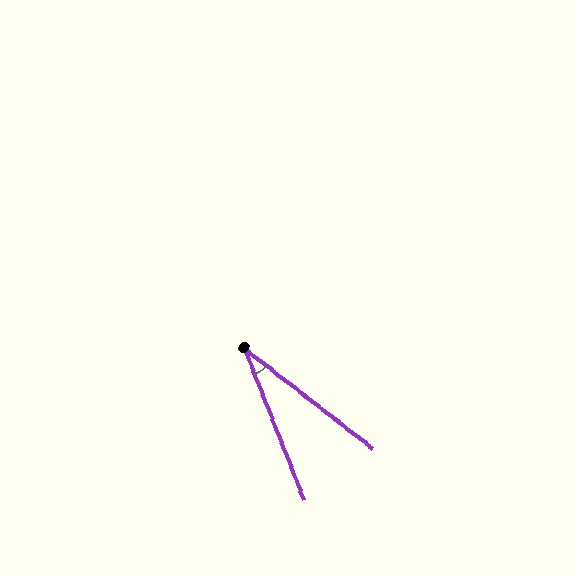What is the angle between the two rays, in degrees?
Approximately 31 degrees.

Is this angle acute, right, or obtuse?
It is acute.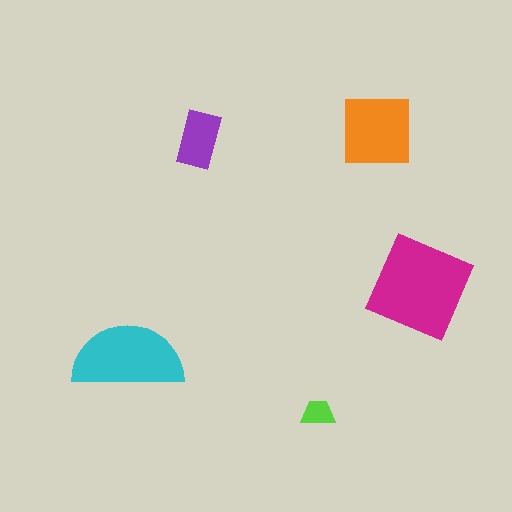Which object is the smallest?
The lime trapezoid.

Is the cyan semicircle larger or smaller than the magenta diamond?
Smaller.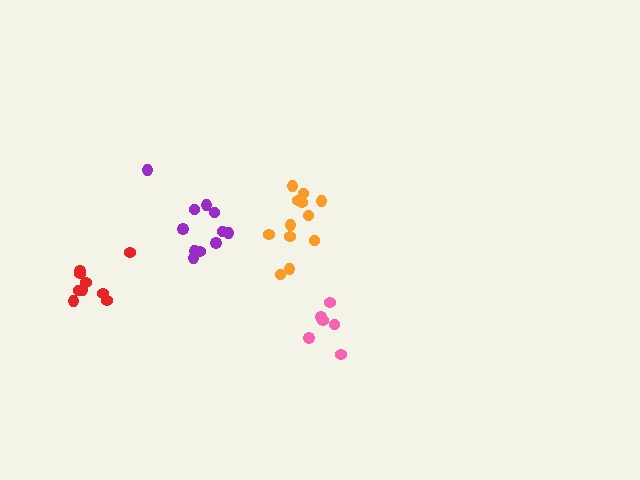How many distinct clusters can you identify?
There are 4 distinct clusters.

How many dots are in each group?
Group 1: 9 dots, Group 2: 11 dots, Group 3: 12 dots, Group 4: 6 dots (38 total).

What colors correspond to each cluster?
The clusters are colored: red, purple, orange, pink.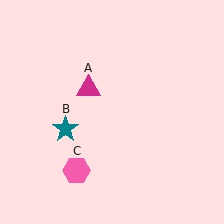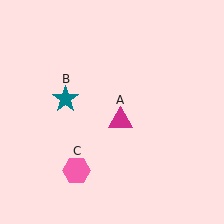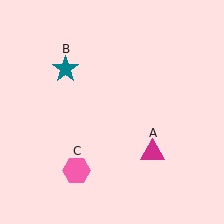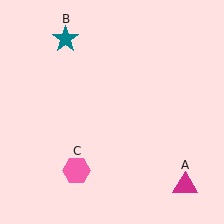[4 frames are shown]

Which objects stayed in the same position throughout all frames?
Pink hexagon (object C) remained stationary.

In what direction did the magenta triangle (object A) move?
The magenta triangle (object A) moved down and to the right.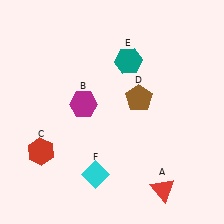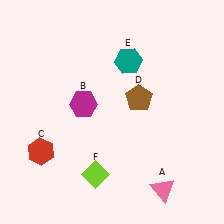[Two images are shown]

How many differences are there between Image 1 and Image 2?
There are 2 differences between the two images.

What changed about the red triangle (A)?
In Image 1, A is red. In Image 2, it changed to pink.